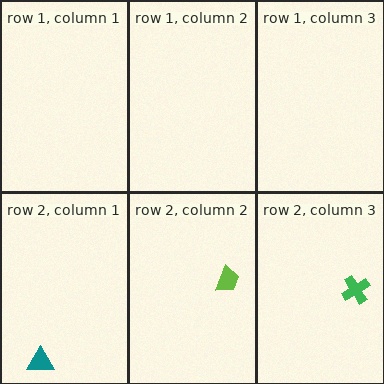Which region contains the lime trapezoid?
The row 2, column 2 region.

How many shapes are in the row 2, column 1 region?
1.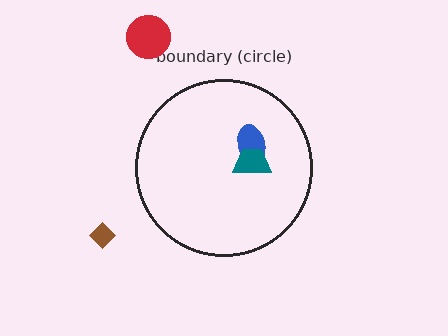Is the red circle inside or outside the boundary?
Outside.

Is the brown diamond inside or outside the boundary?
Outside.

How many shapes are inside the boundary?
2 inside, 2 outside.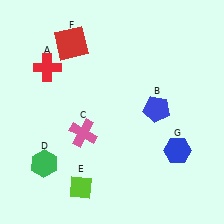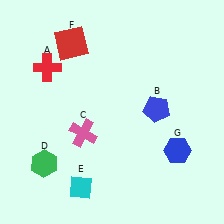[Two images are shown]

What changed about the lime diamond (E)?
In Image 1, E is lime. In Image 2, it changed to cyan.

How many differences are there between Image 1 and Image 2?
There is 1 difference between the two images.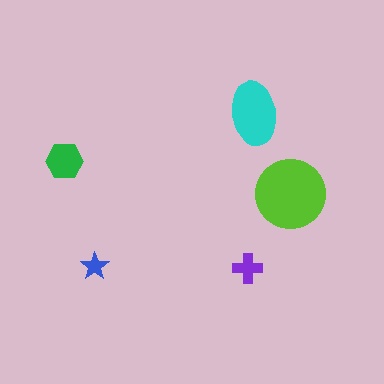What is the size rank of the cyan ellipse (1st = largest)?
2nd.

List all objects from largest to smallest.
The lime circle, the cyan ellipse, the green hexagon, the purple cross, the blue star.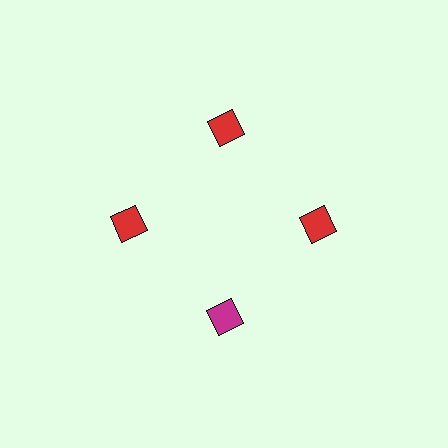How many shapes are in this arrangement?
There are 4 shapes arranged in a ring pattern.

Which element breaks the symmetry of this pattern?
The magenta diamond at roughly the 6 o'clock position breaks the symmetry. All other shapes are red diamonds.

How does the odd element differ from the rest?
It has a different color: magenta instead of red.